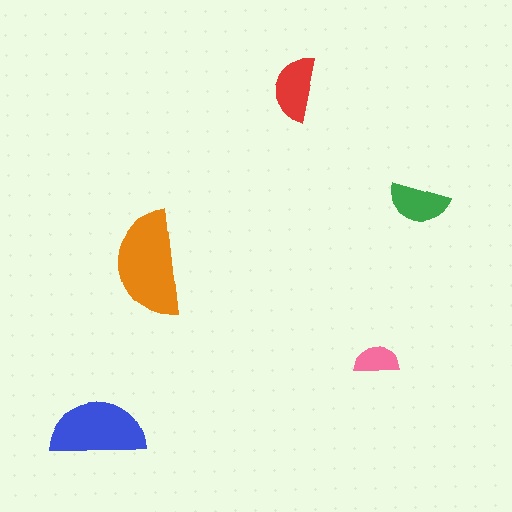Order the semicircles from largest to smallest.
the orange one, the blue one, the red one, the green one, the pink one.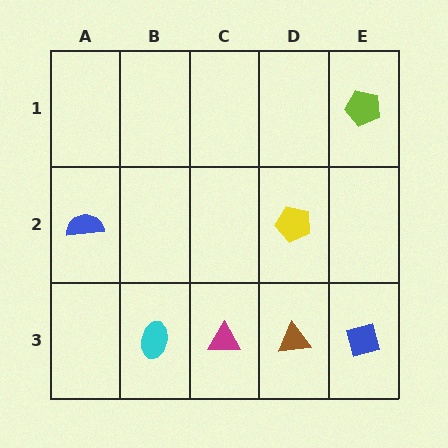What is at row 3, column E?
A blue diamond.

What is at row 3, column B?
A cyan ellipse.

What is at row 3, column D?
A brown triangle.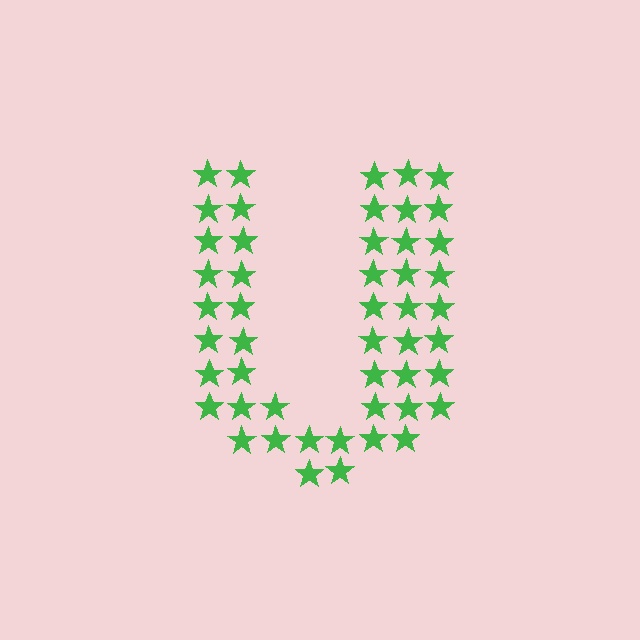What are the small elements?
The small elements are stars.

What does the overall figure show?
The overall figure shows the letter U.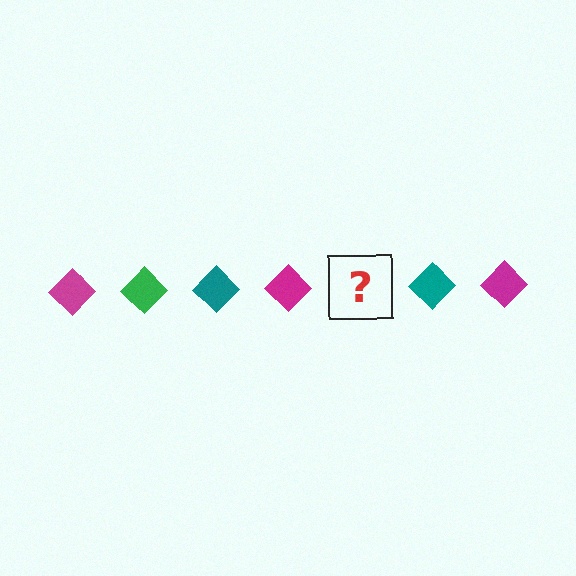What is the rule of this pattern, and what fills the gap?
The rule is that the pattern cycles through magenta, green, teal diamonds. The gap should be filled with a green diamond.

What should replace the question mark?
The question mark should be replaced with a green diamond.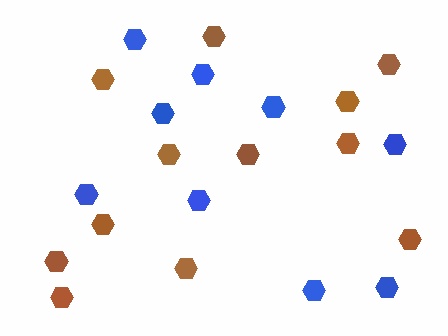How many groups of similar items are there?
There are 2 groups: one group of blue hexagons (9) and one group of brown hexagons (12).